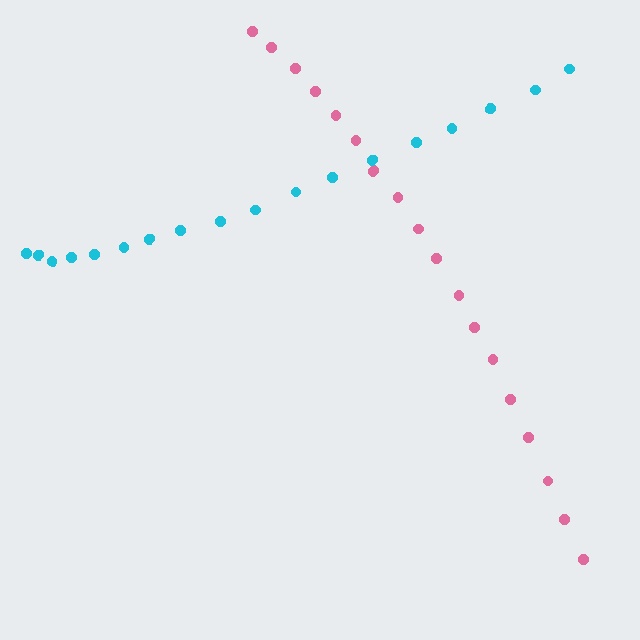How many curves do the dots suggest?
There are 2 distinct paths.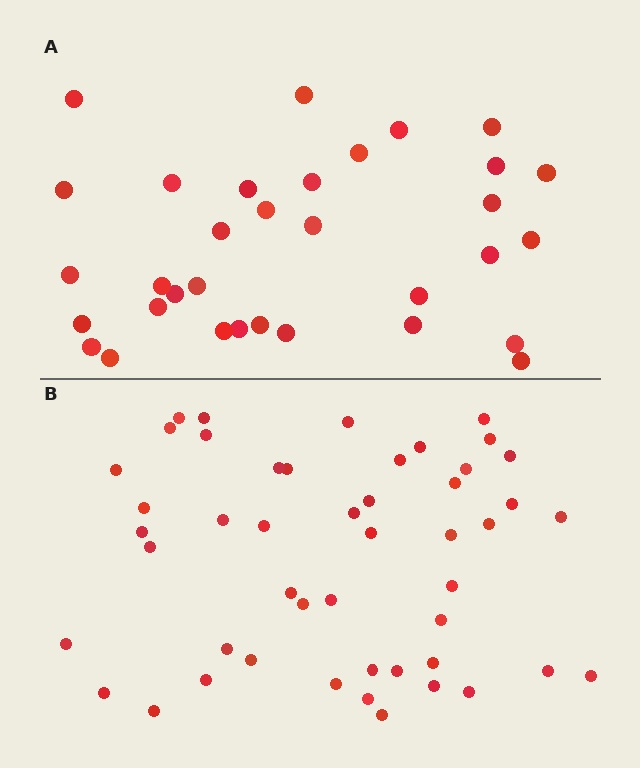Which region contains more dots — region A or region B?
Region B (the bottom region) has more dots.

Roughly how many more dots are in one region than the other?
Region B has approximately 15 more dots than region A.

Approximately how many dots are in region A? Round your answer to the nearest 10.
About 30 dots. (The exact count is 33, which rounds to 30.)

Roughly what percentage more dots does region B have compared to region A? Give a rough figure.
About 45% more.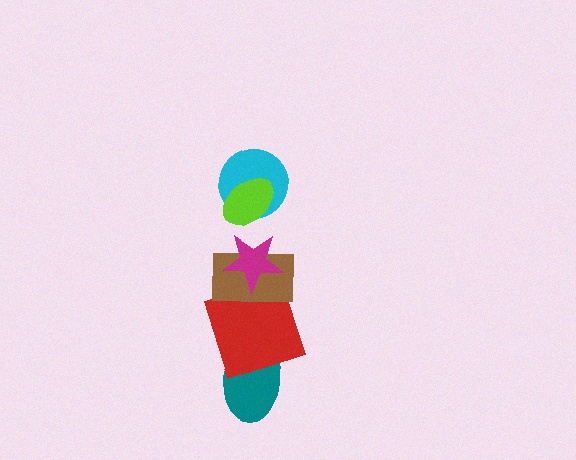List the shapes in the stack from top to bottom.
From top to bottom: the lime ellipse, the cyan circle, the magenta star, the brown rectangle, the red square, the teal ellipse.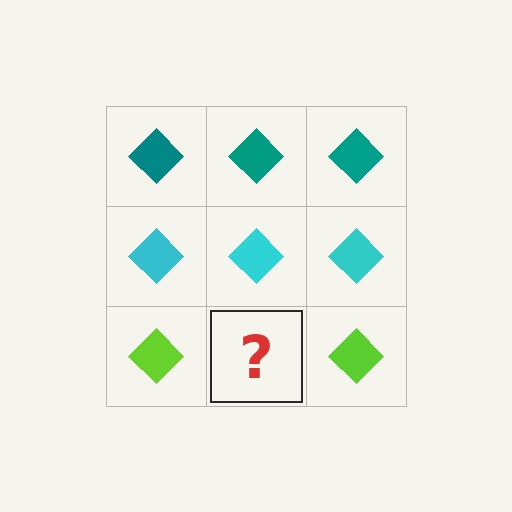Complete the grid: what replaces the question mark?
The question mark should be replaced with a lime diamond.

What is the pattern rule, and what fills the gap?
The rule is that each row has a consistent color. The gap should be filled with a lime diamond.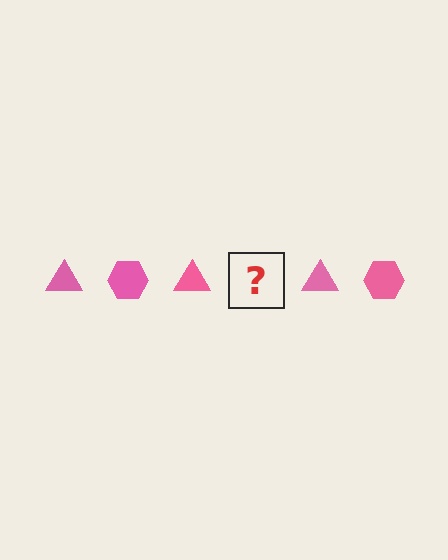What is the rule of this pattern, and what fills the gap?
The rule is that the pattern cycles through triangle, hexagon shapes in pink. The gap should be filled with a pink hexagon.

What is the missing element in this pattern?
The missing element is a pink hexagon.